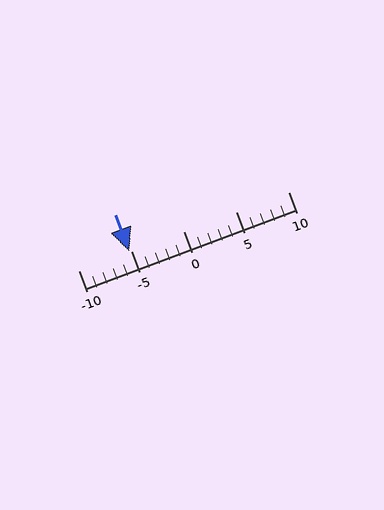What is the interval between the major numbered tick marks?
The major tick marks are spaced 5 units apart.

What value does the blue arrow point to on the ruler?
The blue arrow points to approximately -5.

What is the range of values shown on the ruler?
The ruler shows values from -10 to 10.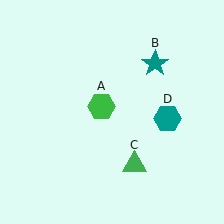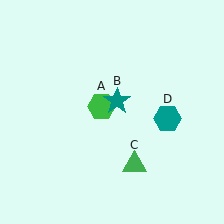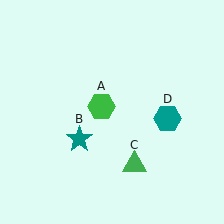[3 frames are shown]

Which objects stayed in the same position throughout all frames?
Green hexagon (object A) and green triangle (object C) and teal hexagon (object D) remained stationary.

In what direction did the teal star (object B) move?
The teal star (object B) moved down and to the left.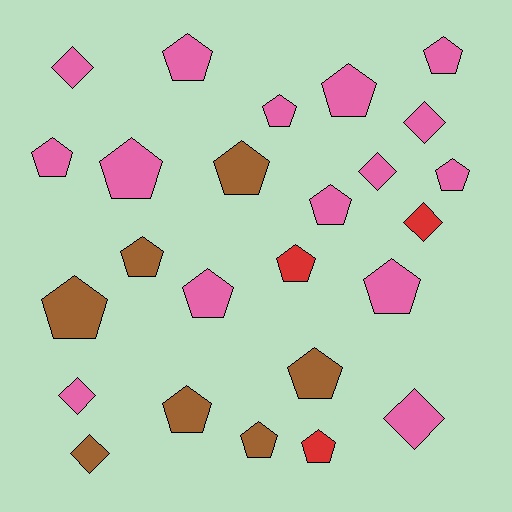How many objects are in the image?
There are 25 objects.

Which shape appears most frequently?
Pentagon, with 18 objects.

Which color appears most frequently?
Pink, with 15 objects.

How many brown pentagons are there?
There are 6 brown pentagons.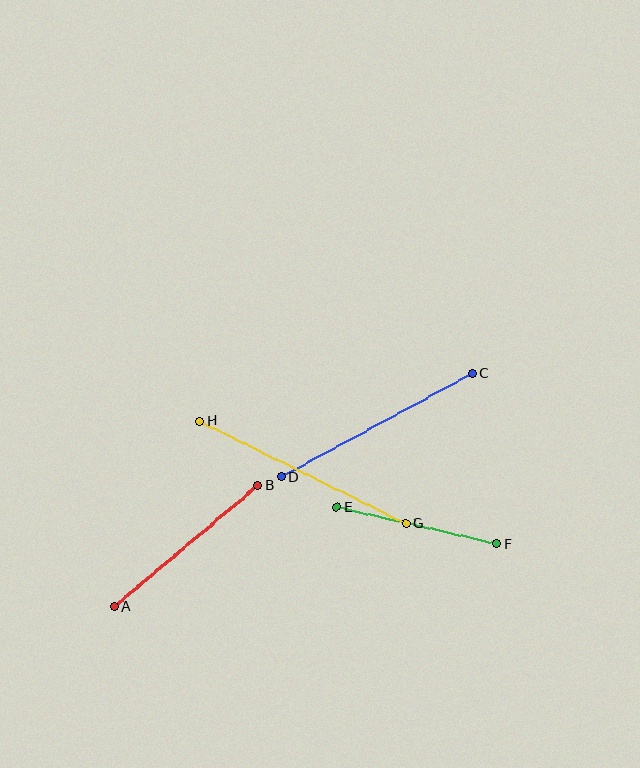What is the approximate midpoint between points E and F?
The midpoint is at approximately (417, 526) pixels.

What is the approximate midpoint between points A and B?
The midpoint is at approximately (186, 546) pixels.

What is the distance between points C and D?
The distance is approximately 217 pixels.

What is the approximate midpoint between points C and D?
The midpoint is at approximately (377, 425) pixels.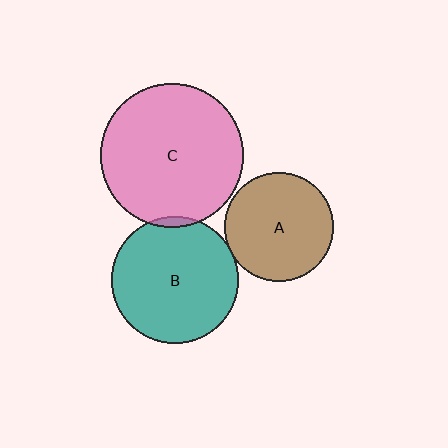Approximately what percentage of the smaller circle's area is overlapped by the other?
Approximately 5%.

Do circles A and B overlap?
Yes.